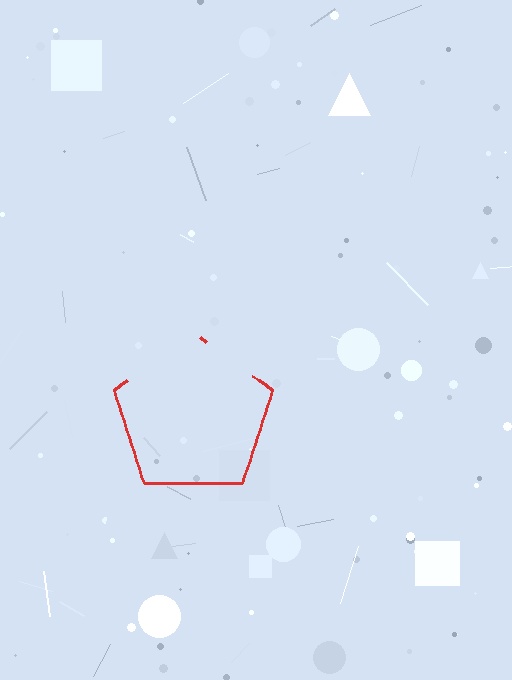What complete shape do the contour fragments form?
The contour fragments form a pentagon.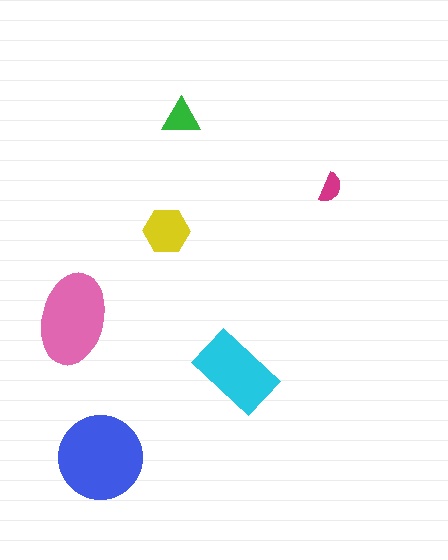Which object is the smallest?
The magenta semicircle.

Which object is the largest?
The blue circle.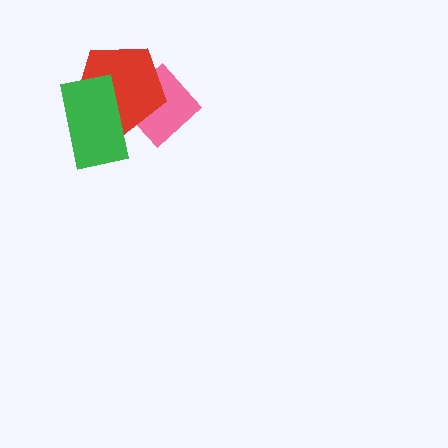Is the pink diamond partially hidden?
Yes, it is partially covered by another shape.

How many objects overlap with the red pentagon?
2 objects overlap with the red pentagon.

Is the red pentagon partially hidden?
Yes, it is partially covered by another shape.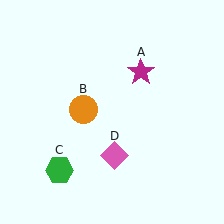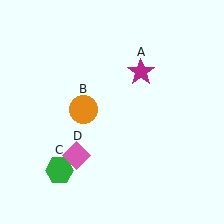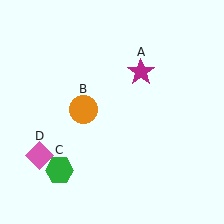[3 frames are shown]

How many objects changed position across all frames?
1 object changed position: pink diamond (object D).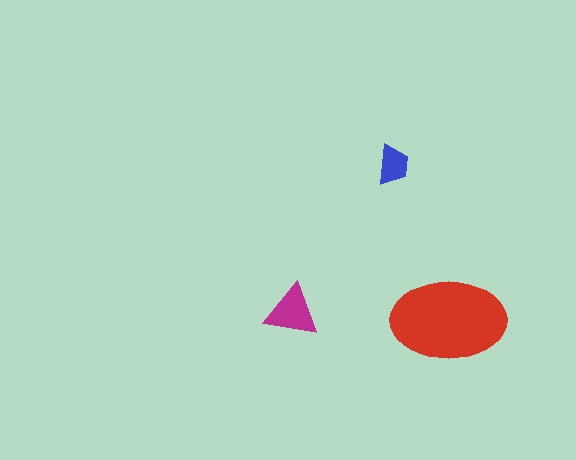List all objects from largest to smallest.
The red ellipse, the magenta triangle, the blue trapezoid.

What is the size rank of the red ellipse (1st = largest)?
1st.